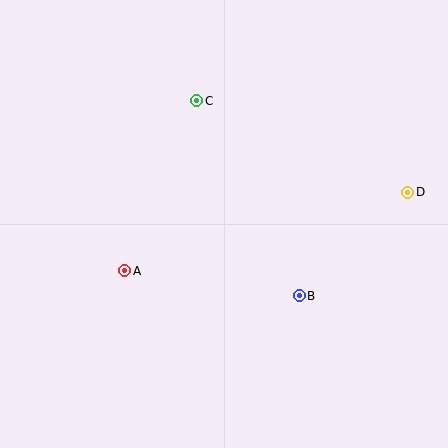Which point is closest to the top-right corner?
Point D is closest to the top-right corner.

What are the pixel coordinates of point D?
Point D is at (408, 192).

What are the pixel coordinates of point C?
Point C is at (197, 101).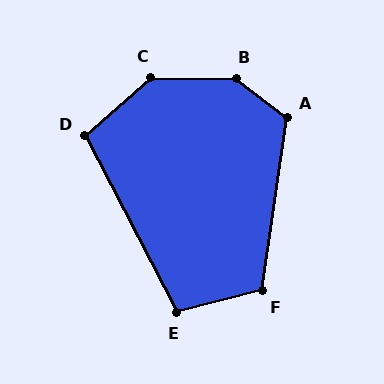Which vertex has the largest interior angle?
B, at approximately 144 degrees.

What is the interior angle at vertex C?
Approximately 138 degrees (obtuse).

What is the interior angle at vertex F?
Approximately 113 degrees (obtuse).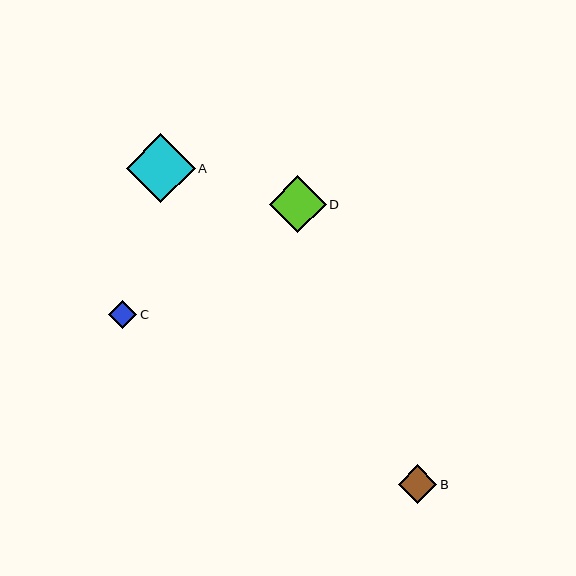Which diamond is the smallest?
Diamond C is the smallest with a size of approximately 28 pixels.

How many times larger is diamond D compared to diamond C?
Diamond D is approximately 2.0 times the size of diamond C.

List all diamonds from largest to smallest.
From largest to smallest: A, D, B, C.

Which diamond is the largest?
Diamond A is the largest with a size of approximately 69 pixels.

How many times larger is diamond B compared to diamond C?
Diamond B is approximately 1.4 times the size of diamond C.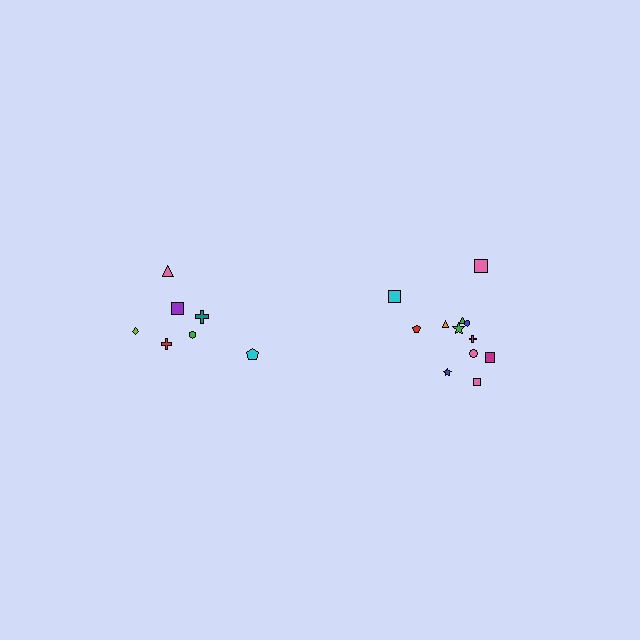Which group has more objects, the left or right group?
The right group.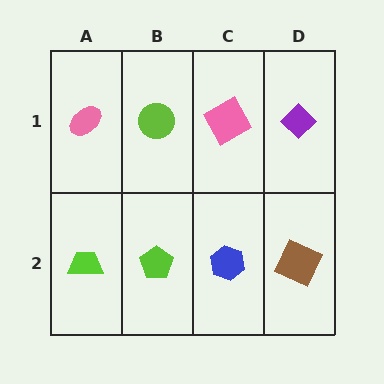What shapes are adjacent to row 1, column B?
A lime pentagon (row 2, column B), a pink ellipse (row 1, column A), a pink square (row 1, column C).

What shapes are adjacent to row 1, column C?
A blue hexagon (row 2, column C), a lime circle (row 1, column B), a purple diamond (row 1, column D).